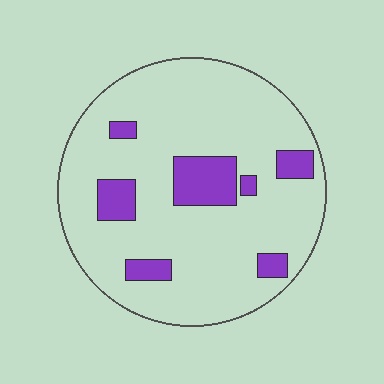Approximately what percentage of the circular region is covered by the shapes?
Approximately 15%.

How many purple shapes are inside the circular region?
7.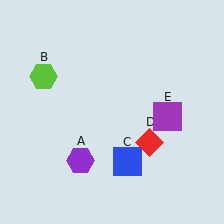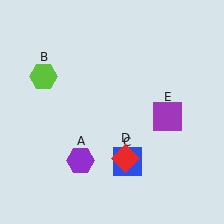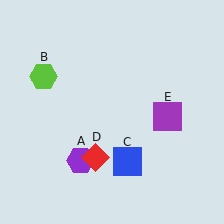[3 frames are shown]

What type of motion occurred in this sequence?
The red diamond (object D) rotated clockwise around the center of the scene.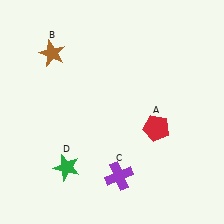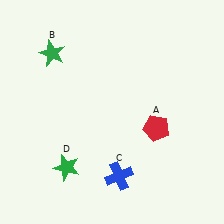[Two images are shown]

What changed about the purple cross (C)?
In Image 1, C is purple. In Image 2, it changed to blue.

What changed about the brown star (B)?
In Image 1, B is brown. In Image 2, it changed to green.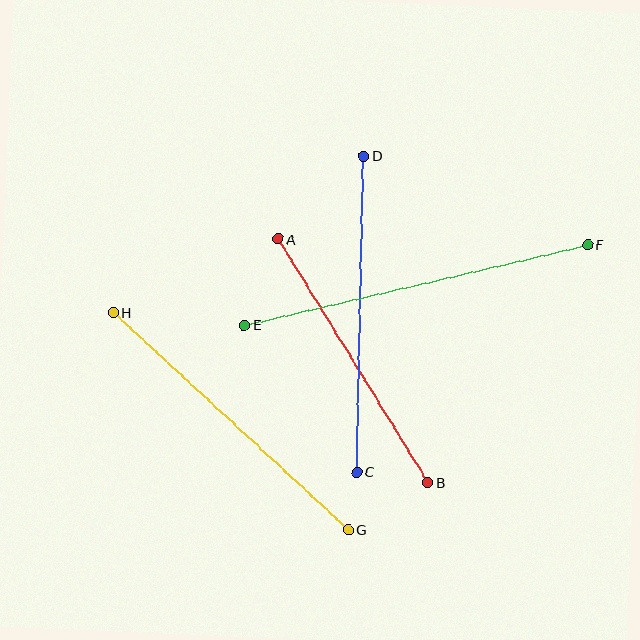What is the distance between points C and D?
The distance is approximately 316 pixels.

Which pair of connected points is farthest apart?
Points E and F are farthest apart.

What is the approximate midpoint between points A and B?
The midpoint is at approximately (353, 361) pixels.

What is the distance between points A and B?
The distance is approximately 286 pixels.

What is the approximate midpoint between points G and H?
The midpoint is at approximately (231, 421) pixels.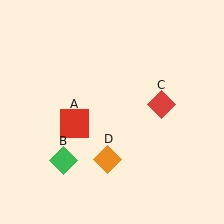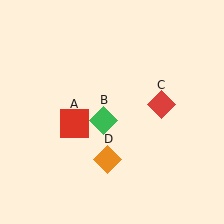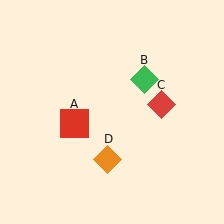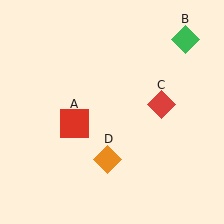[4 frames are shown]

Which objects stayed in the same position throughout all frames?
Red square (object A) and red diamond (object C) and orange diamond (object D) remained stationary.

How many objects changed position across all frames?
1 object changed position: green diamond (object B).